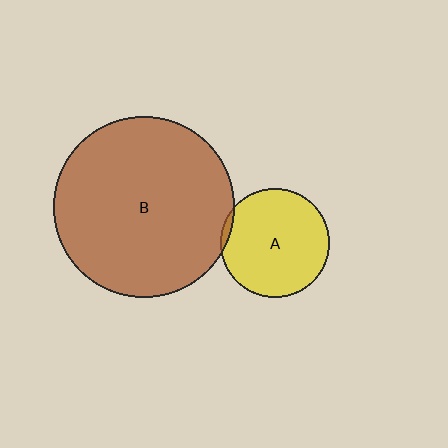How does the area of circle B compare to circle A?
Approximately 2.8 times.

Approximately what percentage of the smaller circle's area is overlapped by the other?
Approximately 5%.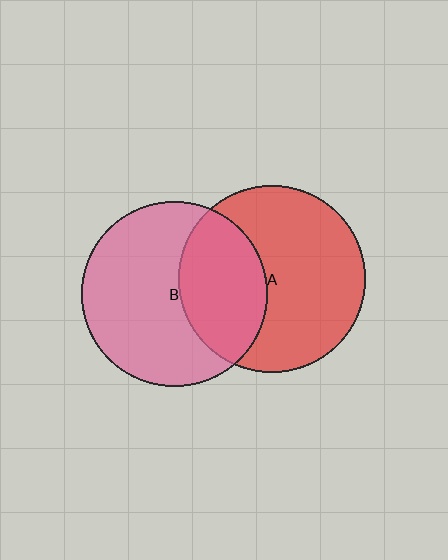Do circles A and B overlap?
Yes.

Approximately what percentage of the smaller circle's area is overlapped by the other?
Approximately 35%.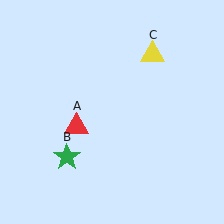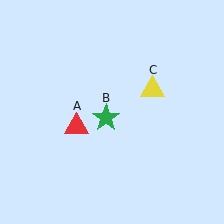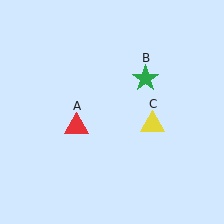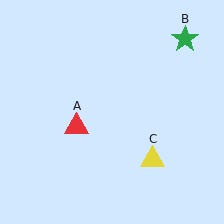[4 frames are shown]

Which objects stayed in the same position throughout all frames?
Red triangle (object A) remained stationary.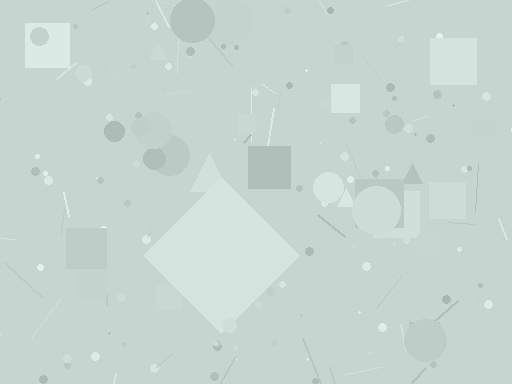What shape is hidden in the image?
A diamond is hidden in the image.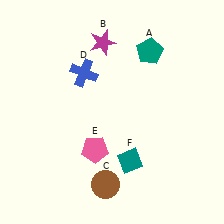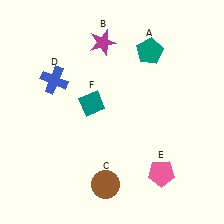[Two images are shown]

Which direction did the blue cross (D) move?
The blue cross (D) moved left.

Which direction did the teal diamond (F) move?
The teal diamond (F) moved up.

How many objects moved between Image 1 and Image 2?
3 objects moved between the two images.